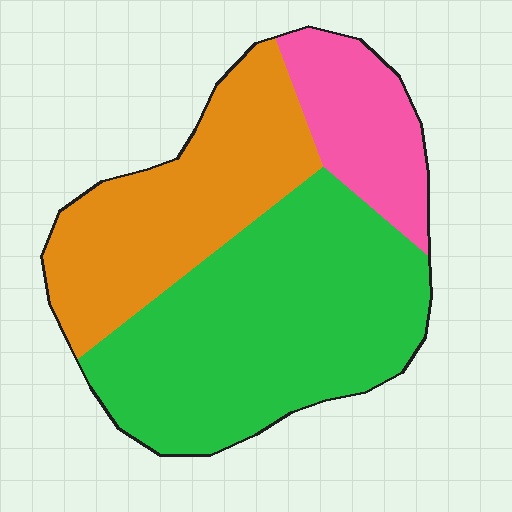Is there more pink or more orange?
Orange.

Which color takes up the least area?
Pink, at roughly 15%.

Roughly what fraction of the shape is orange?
Orange covers 33% of the shape.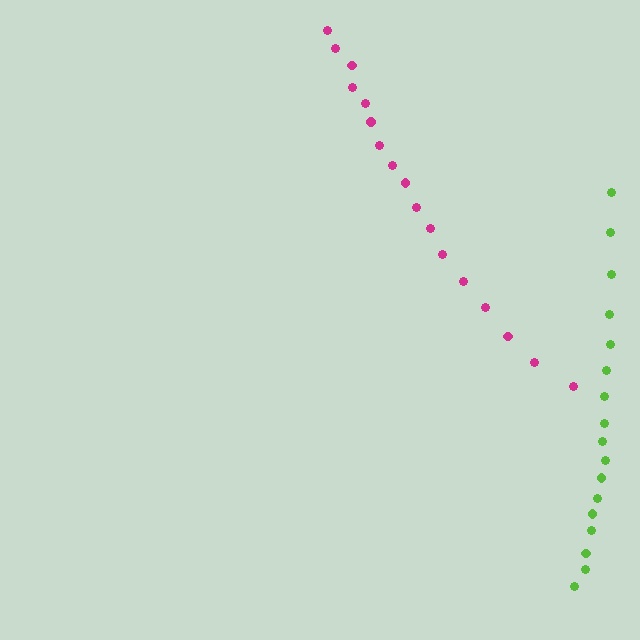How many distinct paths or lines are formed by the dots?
There are 2 distinct paths.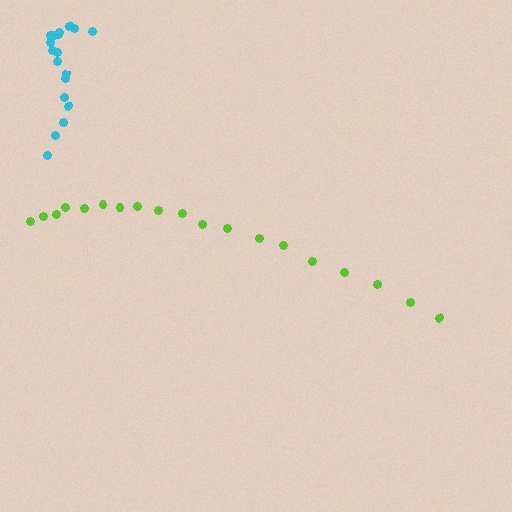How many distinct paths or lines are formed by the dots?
There are 2 distinct paths.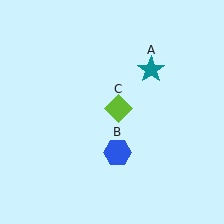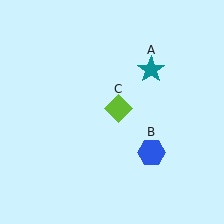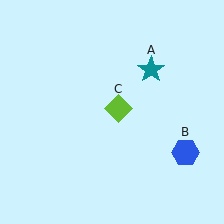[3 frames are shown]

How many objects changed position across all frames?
1 object changed position: blue hexagon (object B).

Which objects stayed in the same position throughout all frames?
Teal star (object A) and lime diamond (object C) remained stationary.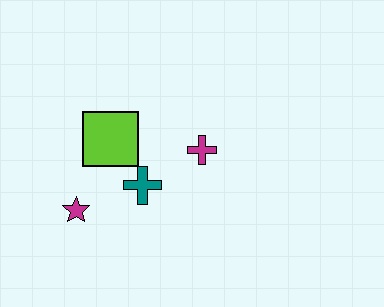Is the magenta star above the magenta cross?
No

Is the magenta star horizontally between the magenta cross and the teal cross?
No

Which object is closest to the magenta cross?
The teal cross is closest to the magenta cross.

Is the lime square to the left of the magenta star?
No